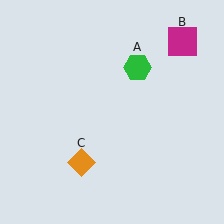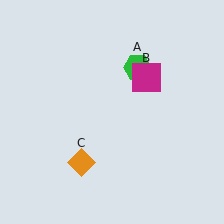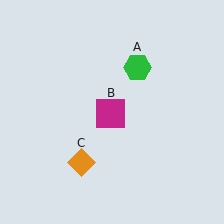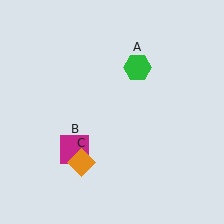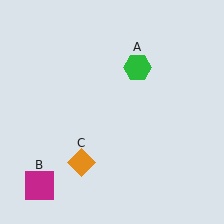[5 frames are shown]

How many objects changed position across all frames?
1 object changed position: magenta square (object B).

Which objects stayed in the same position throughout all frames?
Green hexagon (object A) and orange diamond (object C) remained stationary.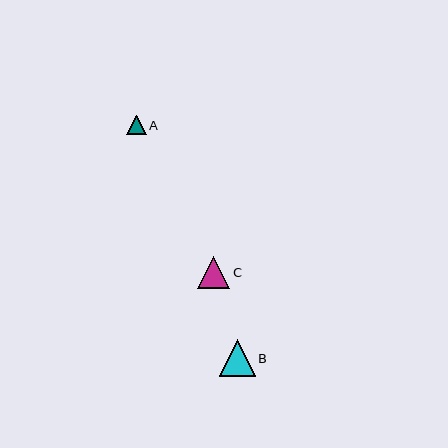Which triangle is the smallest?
Triangle A is the smallest with a size of approximately 20 pixels.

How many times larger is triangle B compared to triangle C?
Triangle B is approximately 1.1 times the size of triangle C.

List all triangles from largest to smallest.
From largest to smallest: B, C, A.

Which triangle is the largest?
Triangle B is the largest with a size of approximately 36 pixels.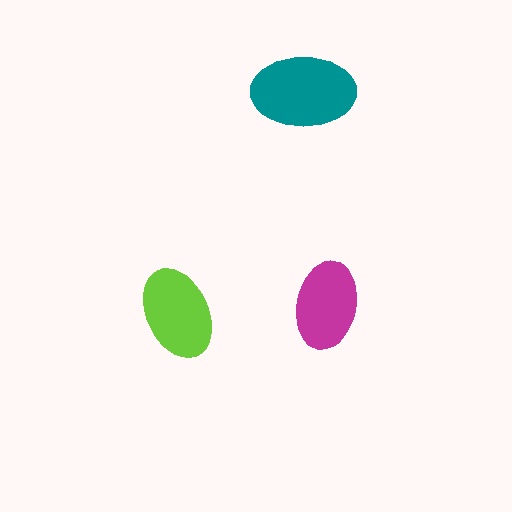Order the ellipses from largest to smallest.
the teal one, the lime one, the magenta one.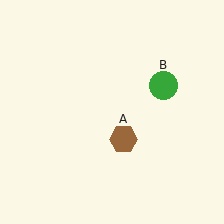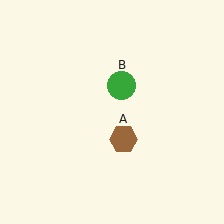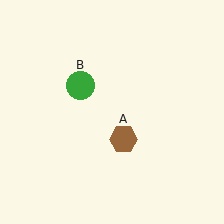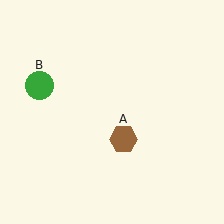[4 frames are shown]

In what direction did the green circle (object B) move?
The green circle (object B) moved left.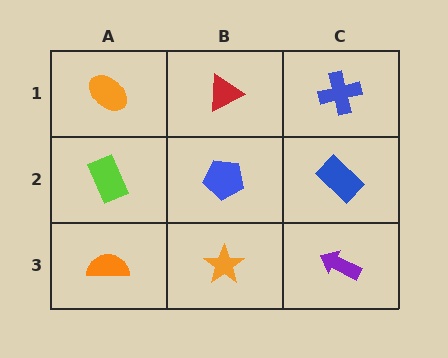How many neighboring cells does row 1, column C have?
2.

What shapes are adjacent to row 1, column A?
A lime rectangle (row 2, column A), a red triangle (row 1, column B).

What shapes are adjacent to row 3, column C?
A blue rectangle (row 2, column C), an orange star (row 3, column B).